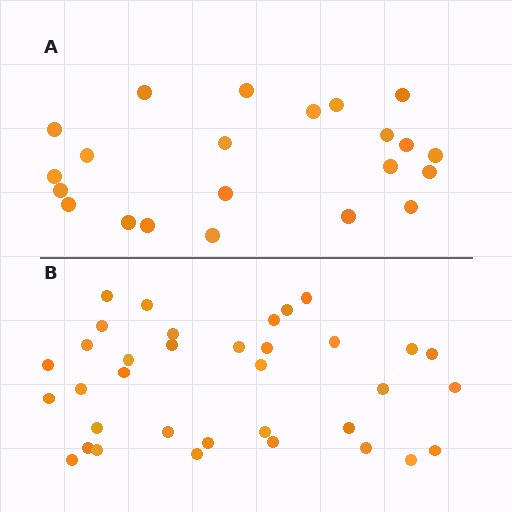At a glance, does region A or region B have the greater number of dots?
Region B (the bottom region) has more dots.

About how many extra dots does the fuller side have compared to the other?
Region B has approximately 15 more dots than region A.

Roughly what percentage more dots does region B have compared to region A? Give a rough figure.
About 60% more.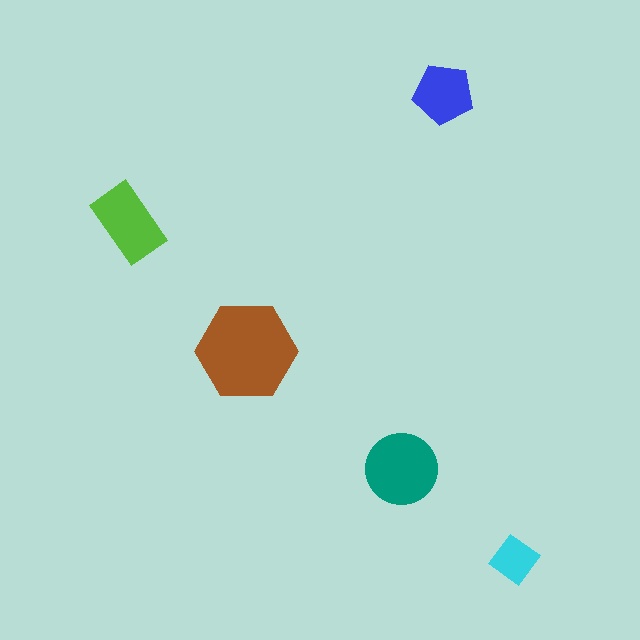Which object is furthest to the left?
The lime rectangle is leftmost.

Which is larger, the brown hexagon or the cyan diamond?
The brown hexagon.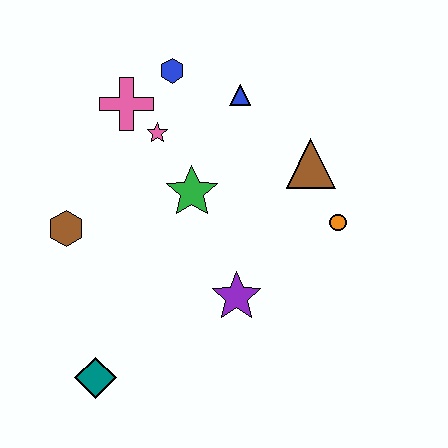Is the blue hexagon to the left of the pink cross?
No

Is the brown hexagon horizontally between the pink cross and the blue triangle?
No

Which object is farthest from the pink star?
The teal diamond is farthest from the pink star.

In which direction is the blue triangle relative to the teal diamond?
The blue triangle is above the teal diamond.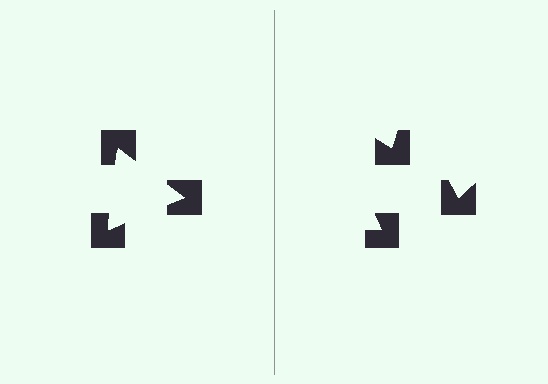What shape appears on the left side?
An illusory triangle.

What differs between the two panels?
The notched squares are positioned identically on both sides; only the wedge orientations differ. On the left they align to a triangle; on the right they are misaligned.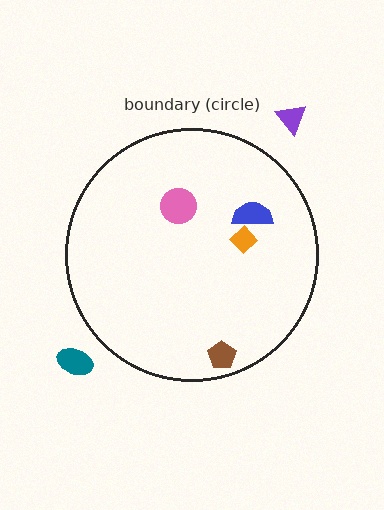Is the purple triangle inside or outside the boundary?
Outside.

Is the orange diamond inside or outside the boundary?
Inside.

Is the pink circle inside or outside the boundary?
Inside.